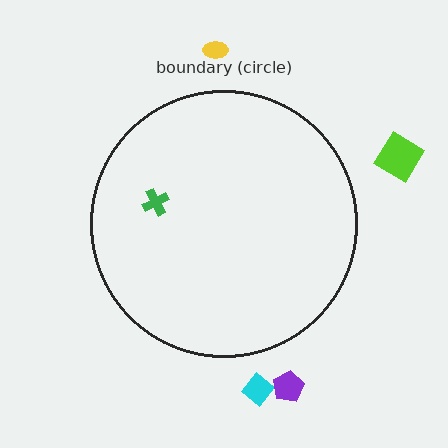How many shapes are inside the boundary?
1 inside, 4 outside.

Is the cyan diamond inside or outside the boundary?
Outside.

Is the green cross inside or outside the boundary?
Inside.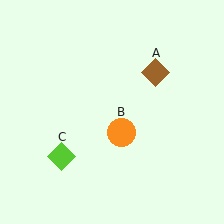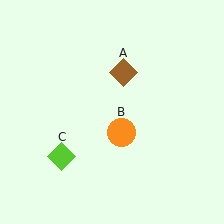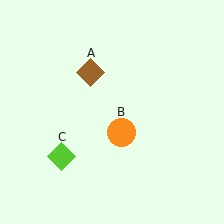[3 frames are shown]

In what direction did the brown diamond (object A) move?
The brown diamond (object A) moved left.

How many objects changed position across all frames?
1 object changed position: brown diamond (object A).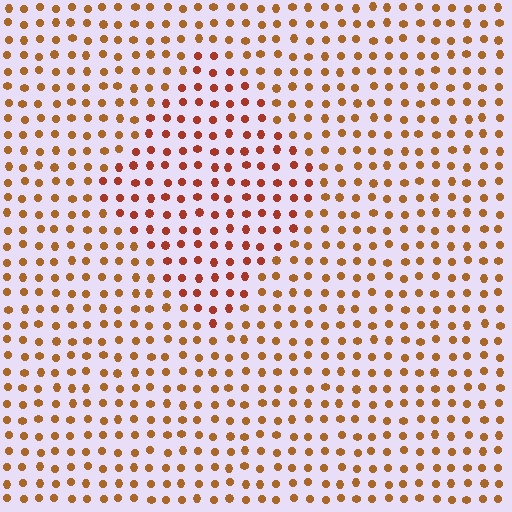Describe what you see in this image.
The image is filled with small brown elements in a uniform arrangement. A diamond-shaped region is visible where the elements are tinted to a slightly different hue, forming a subtle color boundary.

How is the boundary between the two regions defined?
The boundary is defined purely by a slight shift in hue (about 23 degrees). Spacing, size, and orientation are identical on both sides.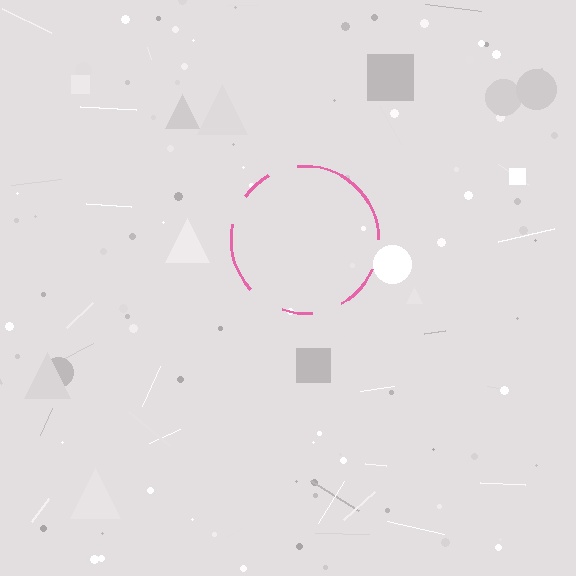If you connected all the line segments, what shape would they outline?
They would outline a circle.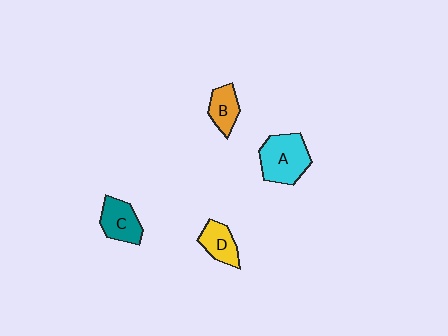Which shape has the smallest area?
Shape B (orange).